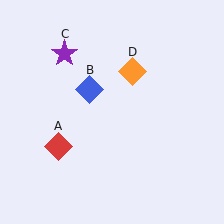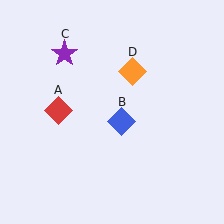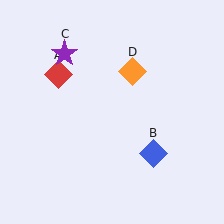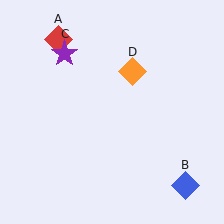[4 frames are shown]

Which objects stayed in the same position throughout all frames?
Purple star (object C) and orange diamond (object D) remained stationary.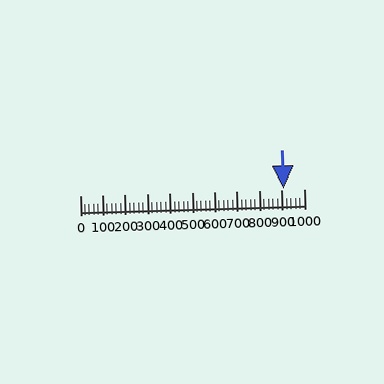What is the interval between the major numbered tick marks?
The major tick marks are spaced 100 units apart.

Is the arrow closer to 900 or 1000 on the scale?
The arrow is closer to 900.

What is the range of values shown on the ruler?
The ruler shows values from 0 to 1000.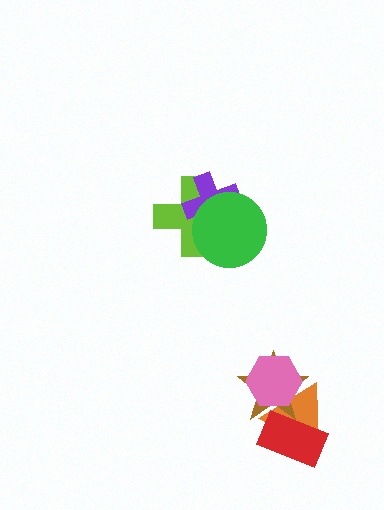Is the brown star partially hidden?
Yes, it is partially covered by another shape.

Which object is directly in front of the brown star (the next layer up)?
The pink hexagon is directly in front of the brown star.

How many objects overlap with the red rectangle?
2 objects overlap with the red rectangle.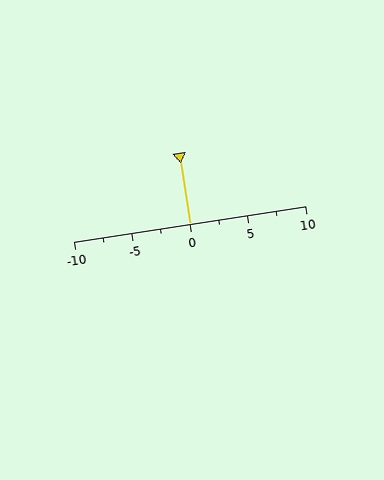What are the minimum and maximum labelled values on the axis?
The axis runs from -10 to 10.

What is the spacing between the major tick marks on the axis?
The major ticks are spaced 5 apart.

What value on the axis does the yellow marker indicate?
The marker indicates approximately 0.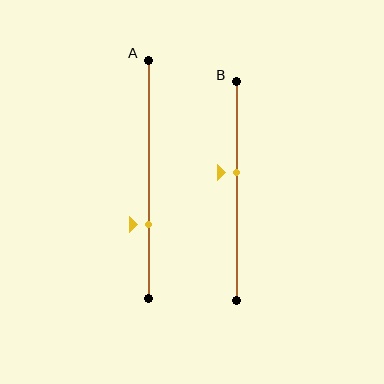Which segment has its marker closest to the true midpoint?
Segment B has its marker closest to the true midpoint.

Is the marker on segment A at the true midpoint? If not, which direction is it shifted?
No, the marker on segment A is shifted downward by about 19% of the segment length.